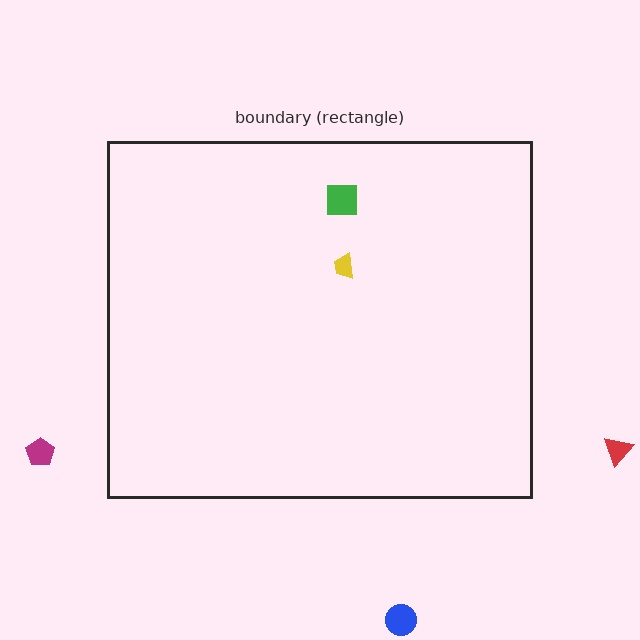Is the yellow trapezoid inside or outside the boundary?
Inside.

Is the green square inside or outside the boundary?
Inside.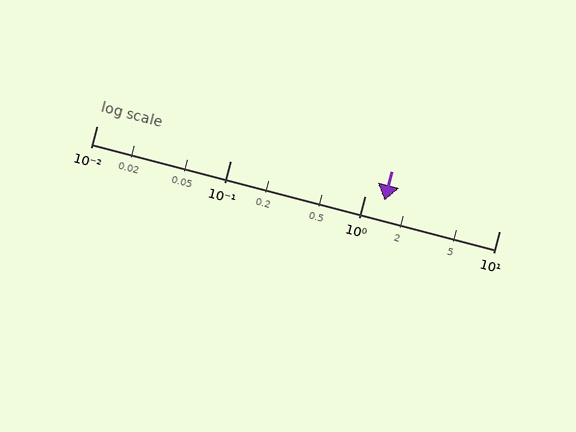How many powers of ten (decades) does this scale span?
The scale spans 3 decades, from 0.01 to 10.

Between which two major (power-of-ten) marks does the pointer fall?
The pointer is between 1 and 10.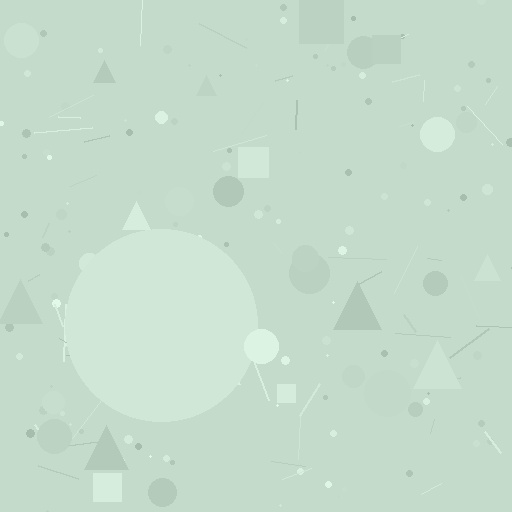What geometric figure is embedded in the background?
A circle is embedded in the background.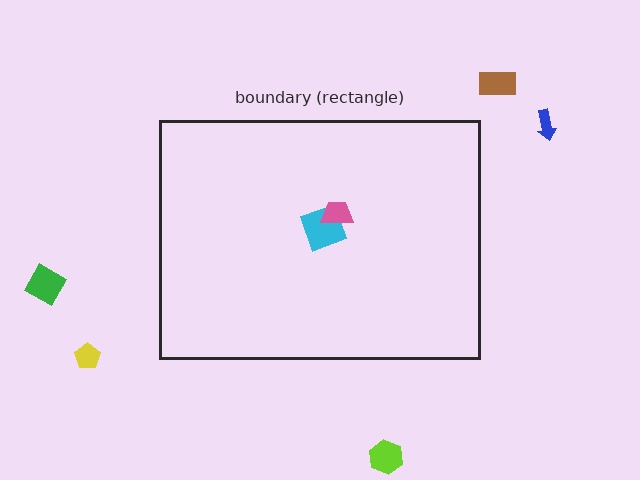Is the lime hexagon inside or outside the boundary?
Outside.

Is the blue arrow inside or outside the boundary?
Outside.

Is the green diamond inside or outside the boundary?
Outside.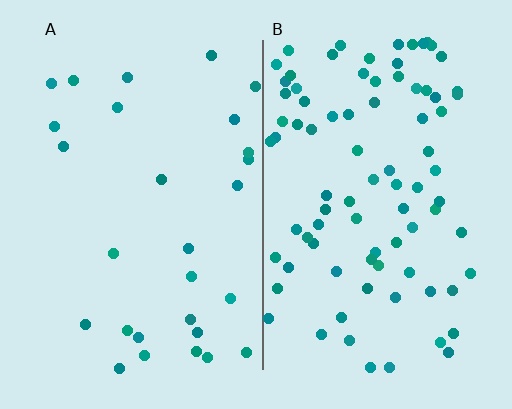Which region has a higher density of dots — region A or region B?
B (the right).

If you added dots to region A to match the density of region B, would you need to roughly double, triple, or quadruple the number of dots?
Approximately triple.